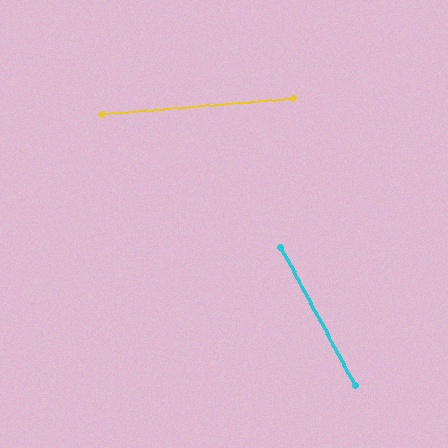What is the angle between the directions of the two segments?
Approximately 66 degrees.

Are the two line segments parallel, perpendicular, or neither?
Neither parallel nor perpendicular — they differ by about 66°.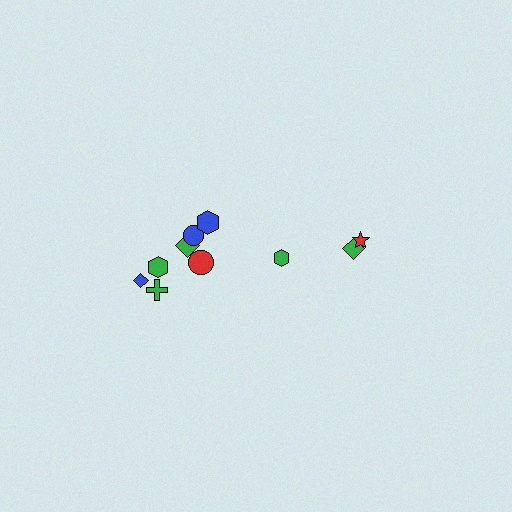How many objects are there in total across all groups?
There are 11 objects.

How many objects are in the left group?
There are 8 objects.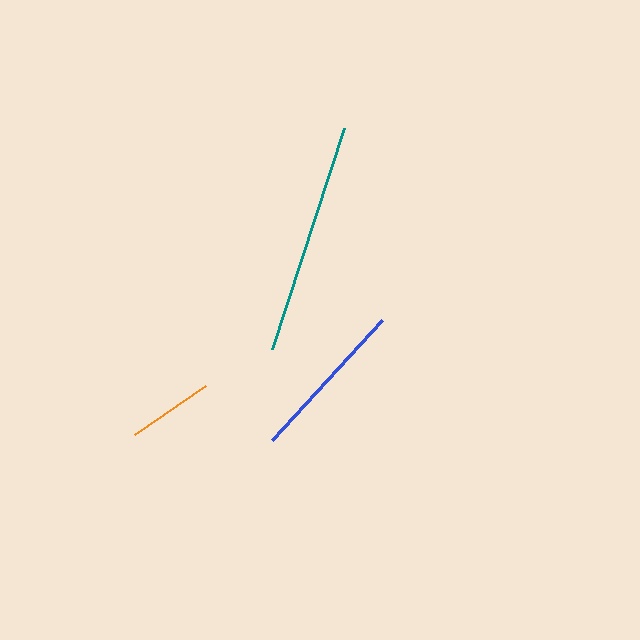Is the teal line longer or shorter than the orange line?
The teal line is longer than the orange line.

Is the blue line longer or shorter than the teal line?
The teal line is longer than the blue line.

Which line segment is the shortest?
The orange line is the shortest at approximately 86 pixels.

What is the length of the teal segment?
The teal segment is approximately 232 pixels long.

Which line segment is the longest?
The teal line is the longest at approximately 232 pixels.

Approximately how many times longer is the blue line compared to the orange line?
The blue line is approximately 1.9 times the length of the orange line.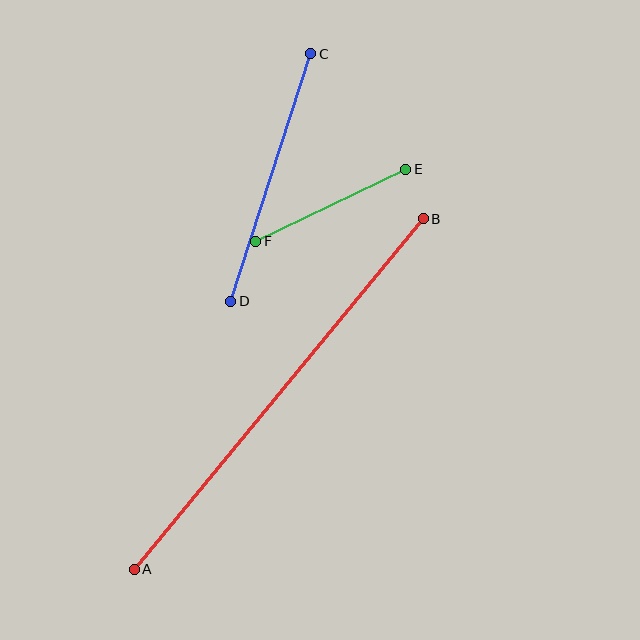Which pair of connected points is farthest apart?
Points A and B are farthest apart.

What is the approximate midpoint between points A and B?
The midpoint is at approximately (279, 394) pixels.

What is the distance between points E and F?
The distance is approximately 166 pixels.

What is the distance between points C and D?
The distance is approximately 260 pixels.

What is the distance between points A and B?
The distance is approximately 454 pixels.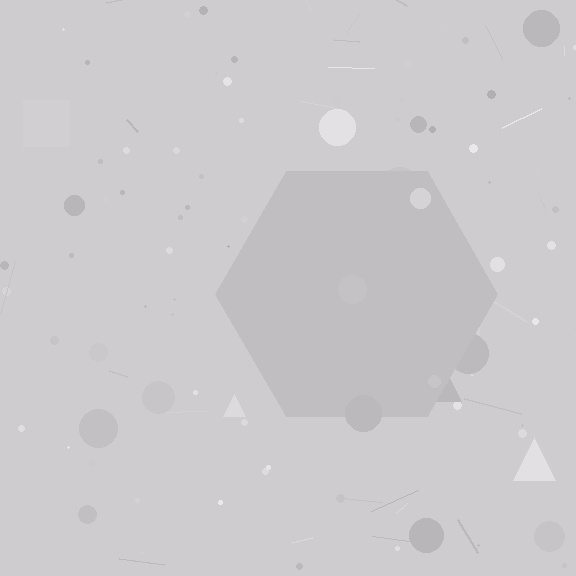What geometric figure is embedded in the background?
A hexagon is embedded in the background.